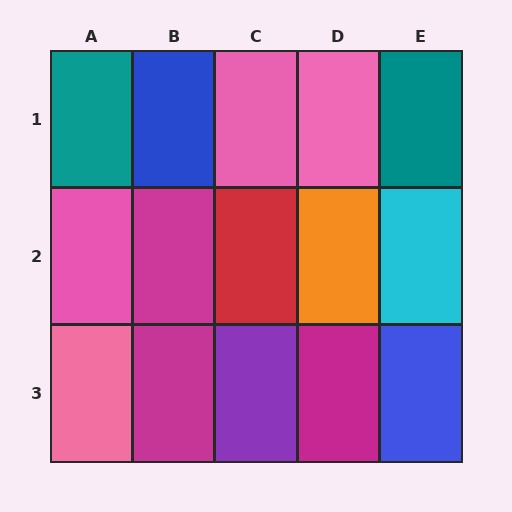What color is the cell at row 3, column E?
Blue.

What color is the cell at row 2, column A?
Pink.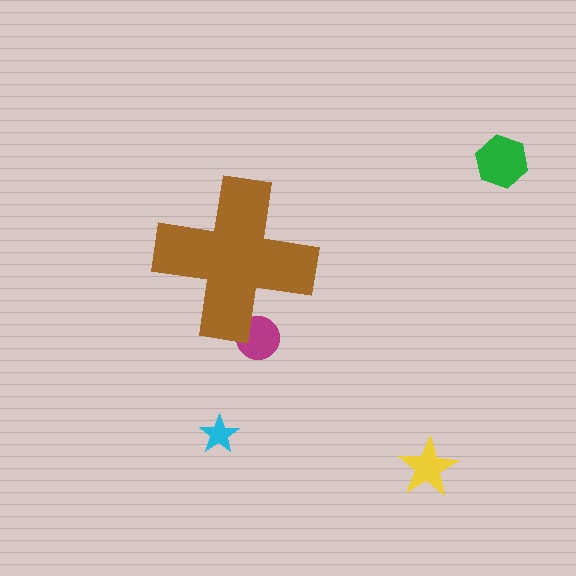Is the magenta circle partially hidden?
Yes, the magenta circle is partially hidden behind the brown cross.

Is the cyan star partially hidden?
No, the cyan star is fully visible.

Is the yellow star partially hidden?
No, the yellow star is fully visible.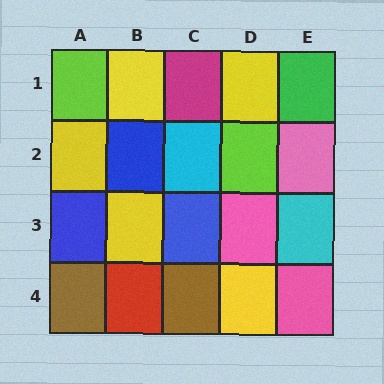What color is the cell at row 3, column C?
Blue.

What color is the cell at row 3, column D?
Pink.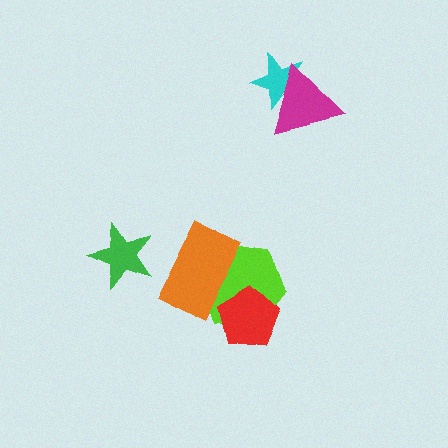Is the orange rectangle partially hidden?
No, no other shape covers it.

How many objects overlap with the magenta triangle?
1 object overlaps with the magenta triangle.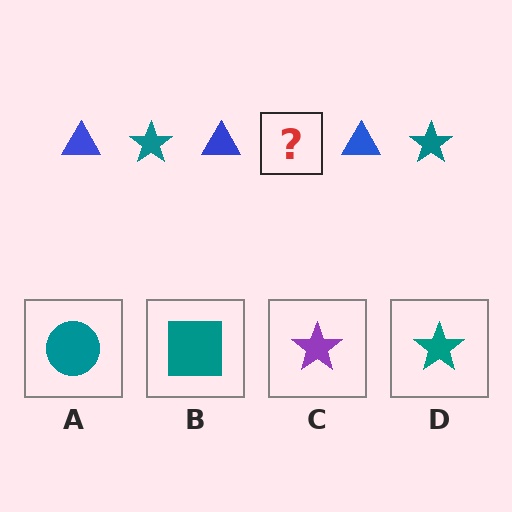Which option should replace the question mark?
Option D.